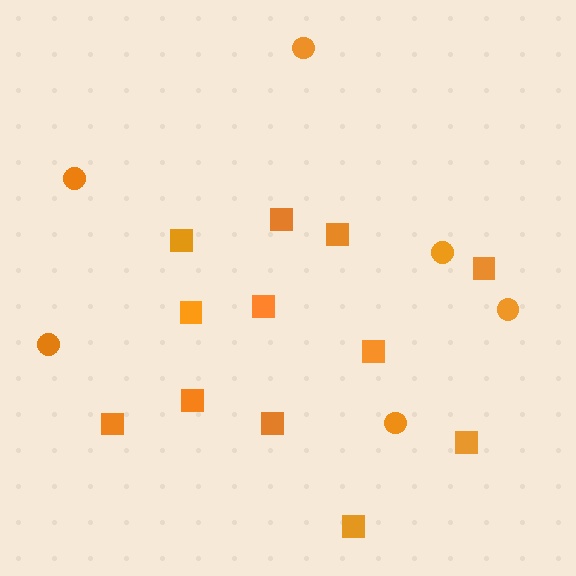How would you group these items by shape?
There are 2 groups: one group of circles (6) and one group of squares (12).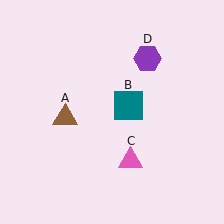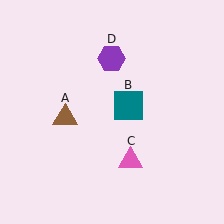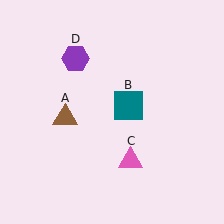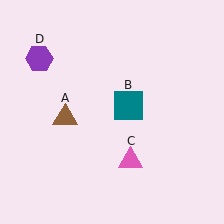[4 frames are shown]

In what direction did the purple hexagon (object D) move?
The purple hexagon (object D) moved left.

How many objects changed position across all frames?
1 object changed position: purple hexagon (object D).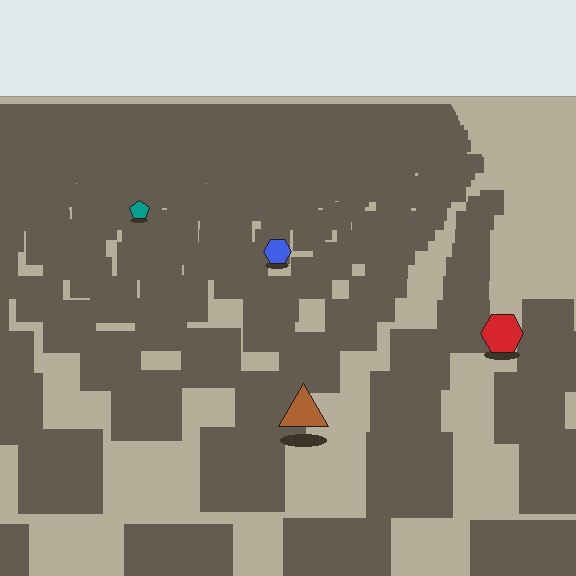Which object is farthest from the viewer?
The teal pentagon is farthest from the viewer. It appears smaller and the ground texture around it is denser.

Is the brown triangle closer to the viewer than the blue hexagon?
Yes. The brown triangle is closer — you can tell from the texture gradient: the ground texture is coarser near it.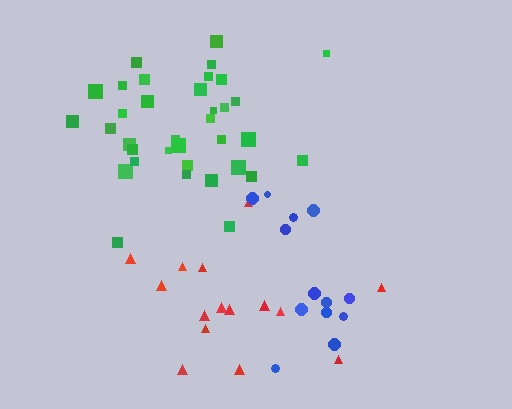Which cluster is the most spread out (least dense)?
Blue.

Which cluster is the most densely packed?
Green.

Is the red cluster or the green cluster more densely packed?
Green.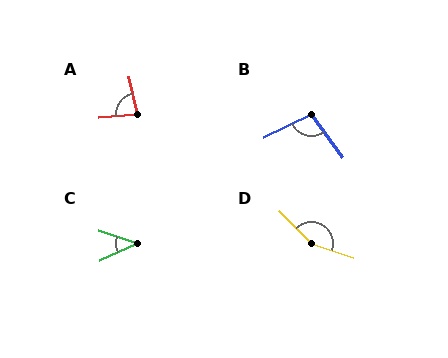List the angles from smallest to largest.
C (42°), A (82°), B (101°), D (153°).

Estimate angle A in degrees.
Approximately 82 degrees.